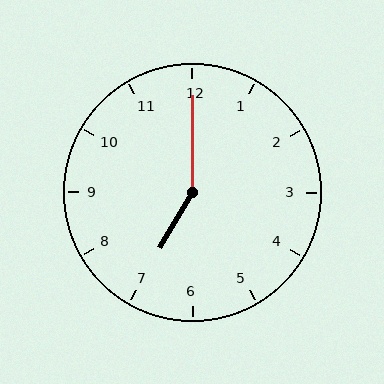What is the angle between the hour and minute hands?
Approximately 150 degrees.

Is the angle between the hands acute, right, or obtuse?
It is obtuse.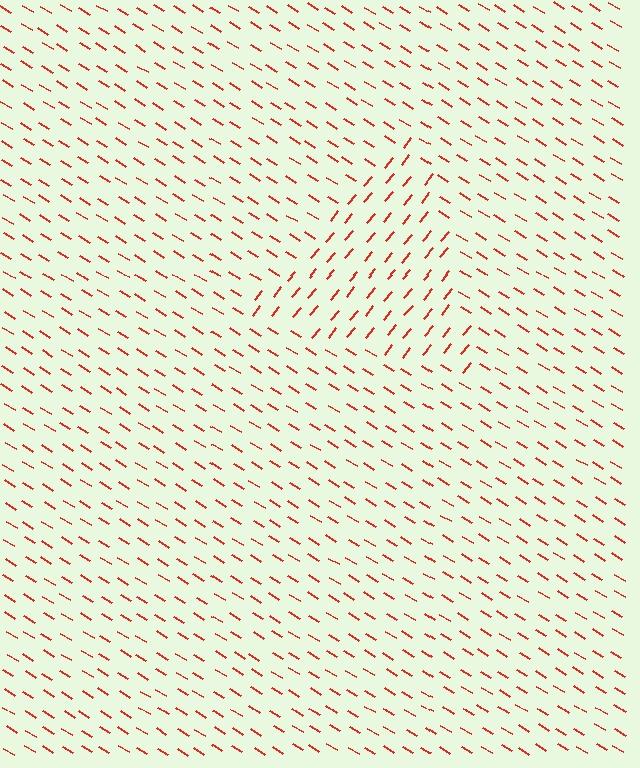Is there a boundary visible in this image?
Yes, there is a texture boundary formed by a change in line orientation.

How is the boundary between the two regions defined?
The boundary is defined purely by a change in line orientation (approximately 82 degrees difference). All lines are the same color and thickness.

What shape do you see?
I see a triangle.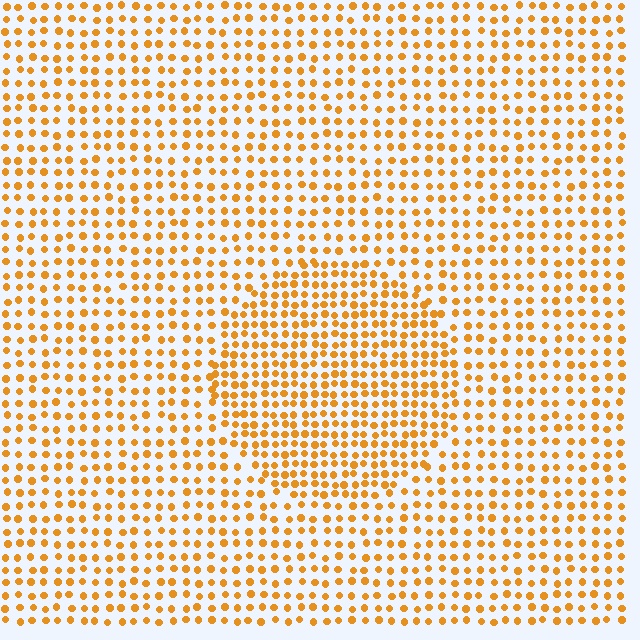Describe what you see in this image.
The image contains small orange elements arranged at two different densities. A circle-shaped region is visible where the elements are more densely packed than the surrounding area.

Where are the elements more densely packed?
The elements are more densely packed inside the circle boundary.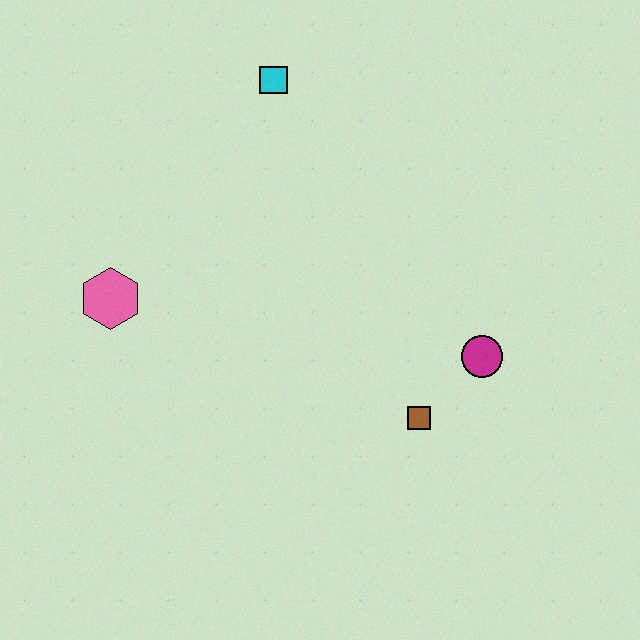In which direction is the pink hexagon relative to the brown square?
The pink hexagon is to the left of the brown square.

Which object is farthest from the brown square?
The cyan square is farthest from the brown square.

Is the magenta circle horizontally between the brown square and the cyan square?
No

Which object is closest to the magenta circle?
The brown square is closest to the magenta circle.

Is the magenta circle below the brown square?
No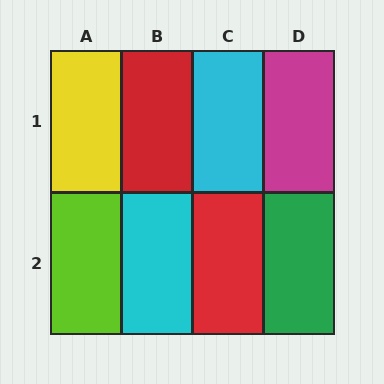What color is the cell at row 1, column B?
Red.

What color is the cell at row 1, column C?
Cyan.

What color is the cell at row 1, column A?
Yellow.